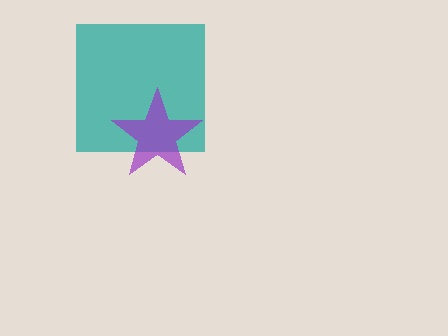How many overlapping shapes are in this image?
There are 2 overlapping shapes in the image.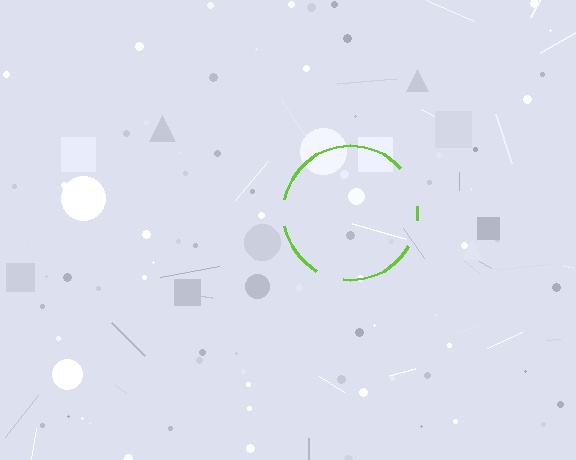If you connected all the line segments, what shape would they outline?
They would outline a circle.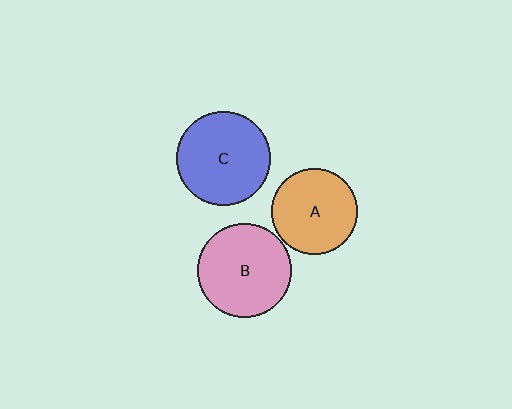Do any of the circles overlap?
No, none of the circles overlap.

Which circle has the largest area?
Circle B (pink).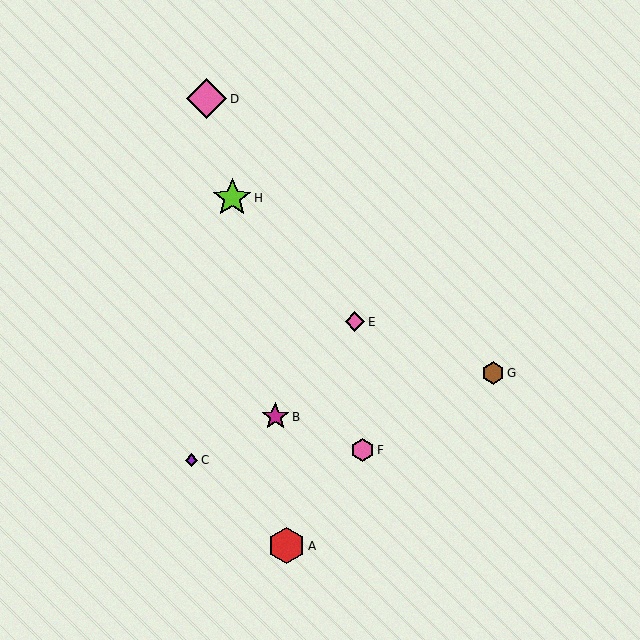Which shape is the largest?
The pink diamond (labeled D) is the largest.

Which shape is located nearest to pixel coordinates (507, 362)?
The brown hexagon (labeled G) at (493, 373) is nearest to that location.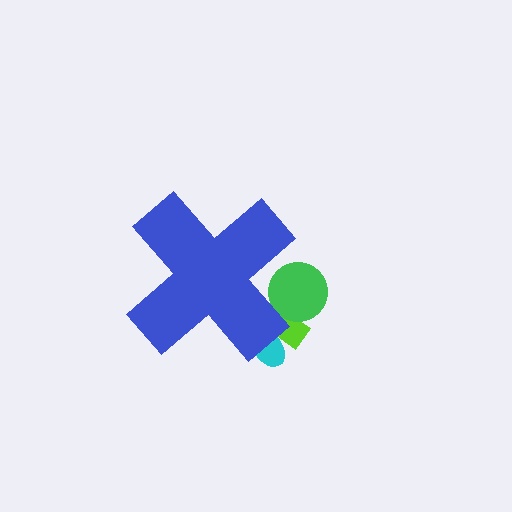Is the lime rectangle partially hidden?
Yes, the lime rectangle is partially hidden behind the blue cross.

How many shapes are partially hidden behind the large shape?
3 shapes are partially hidden.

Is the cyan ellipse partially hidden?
Yes, the cyan ellipse is partially hidden behind the blue cross.